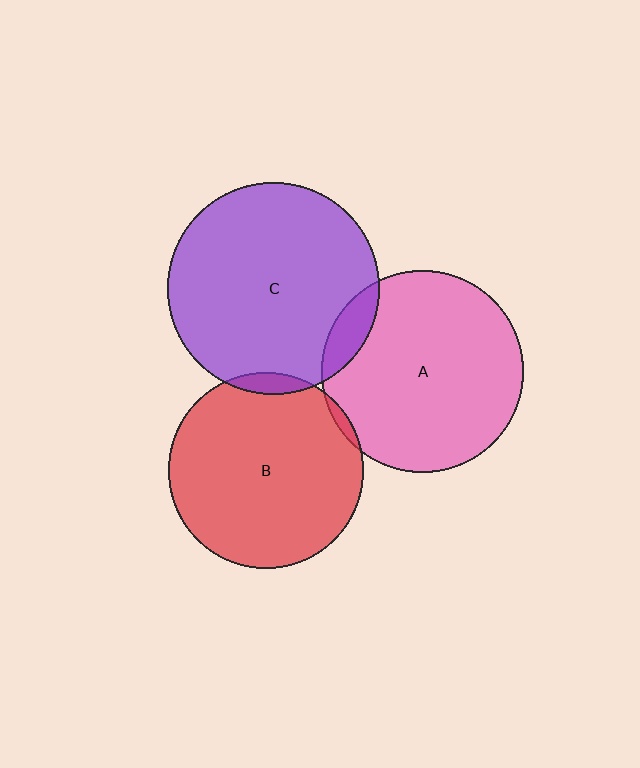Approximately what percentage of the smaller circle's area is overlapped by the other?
Approximately 10%.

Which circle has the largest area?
Circle C (purple).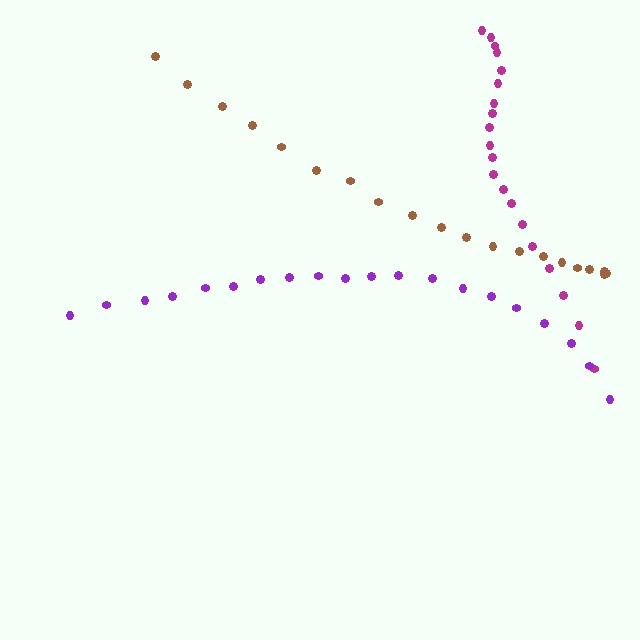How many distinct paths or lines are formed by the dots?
There are 3 distinct paths.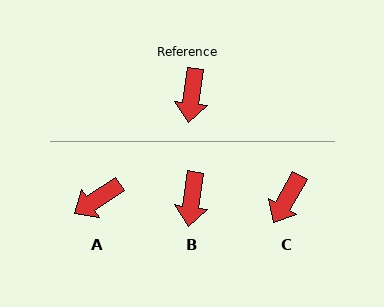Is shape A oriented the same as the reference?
No, it is off by about 49 degrees.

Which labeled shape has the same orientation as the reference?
B.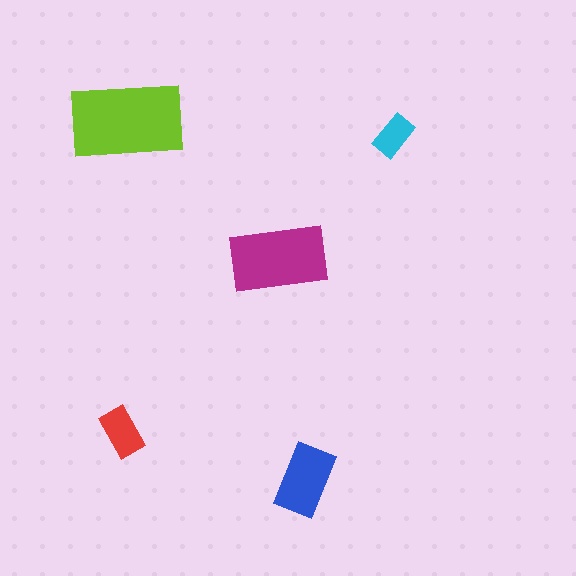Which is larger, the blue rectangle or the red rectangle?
The blue one.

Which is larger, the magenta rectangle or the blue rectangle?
The magenta one.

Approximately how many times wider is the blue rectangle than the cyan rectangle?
About 1.5 times wider.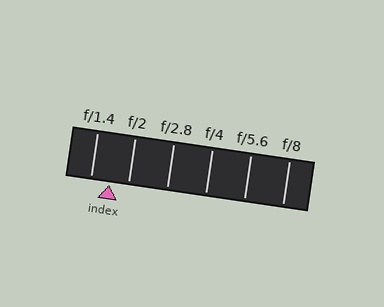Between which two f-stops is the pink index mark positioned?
The index mark is between f/1.4 and f/2.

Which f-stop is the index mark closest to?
The index mark is closest to f/2.